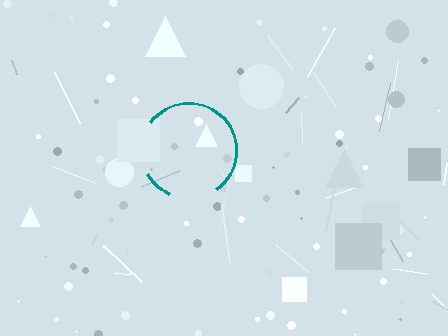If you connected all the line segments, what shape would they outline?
They would outline a circle.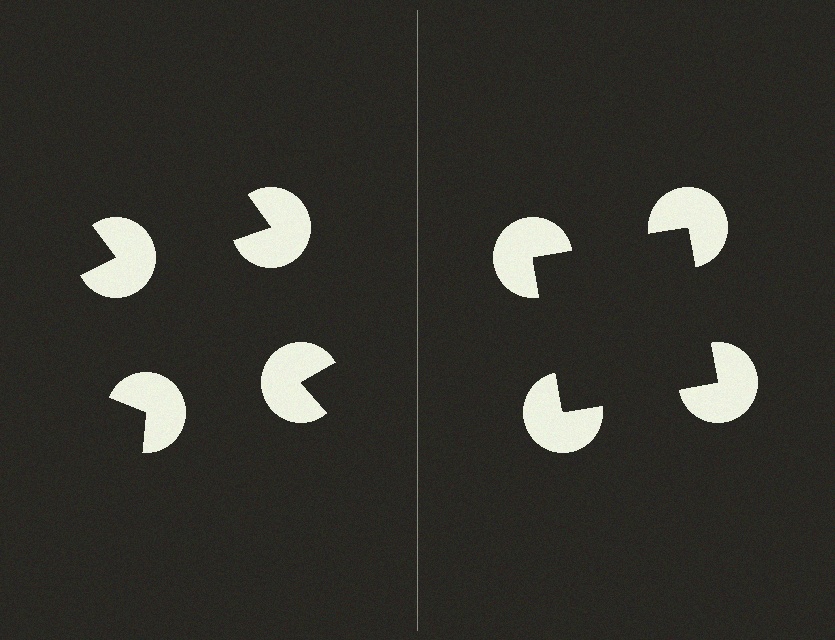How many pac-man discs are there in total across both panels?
8 — 4 on each side.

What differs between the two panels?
The pac-man discs are positioned identically on both sides; only the wedge orientations differ. On the right they align to a square; on the left they are misaligned.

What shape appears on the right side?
An illusory square.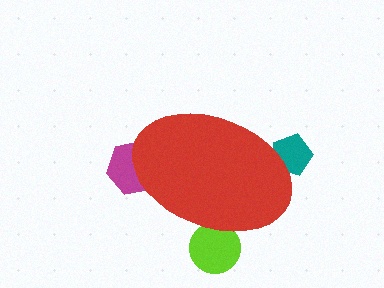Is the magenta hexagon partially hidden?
Yes, the magenta hexagon is partially hidden behind the red ellipse.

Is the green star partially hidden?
Yes, the green star is partially hidden behind the red ellipse.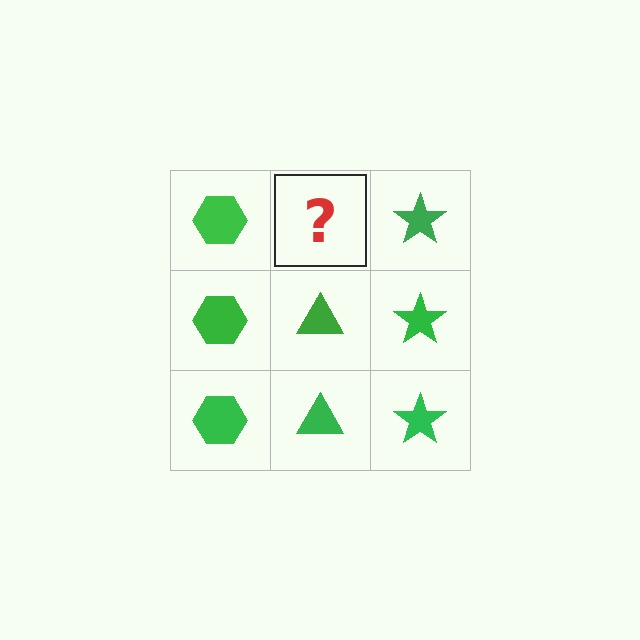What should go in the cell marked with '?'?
The missing cell should contain a green triangle.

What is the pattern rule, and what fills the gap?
The rule is that each column has a consistent shape. The gap should be filled with a green triangle.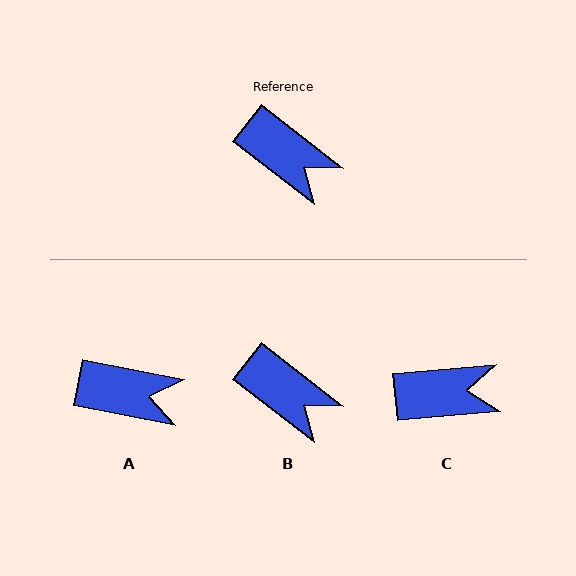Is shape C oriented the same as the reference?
No, it is off by about 43 degrees.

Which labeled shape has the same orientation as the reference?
B.